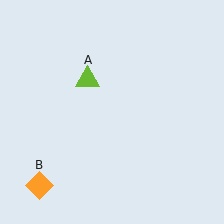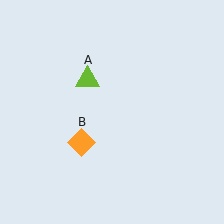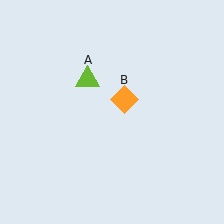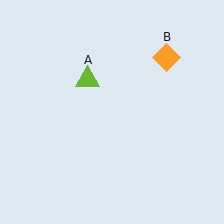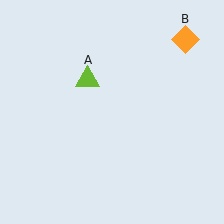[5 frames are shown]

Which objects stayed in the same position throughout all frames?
Lime triangle (object A) remained stationary.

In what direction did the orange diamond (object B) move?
The orange diamond (object B) moved up and to the right.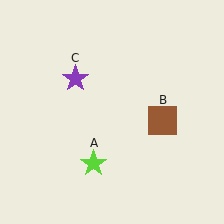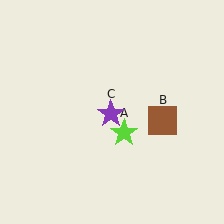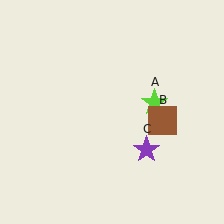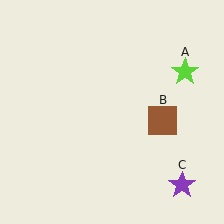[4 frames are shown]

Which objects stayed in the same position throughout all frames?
Brown square (object B) remained stationary.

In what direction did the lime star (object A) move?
The lime star (object A) moved up and to the right.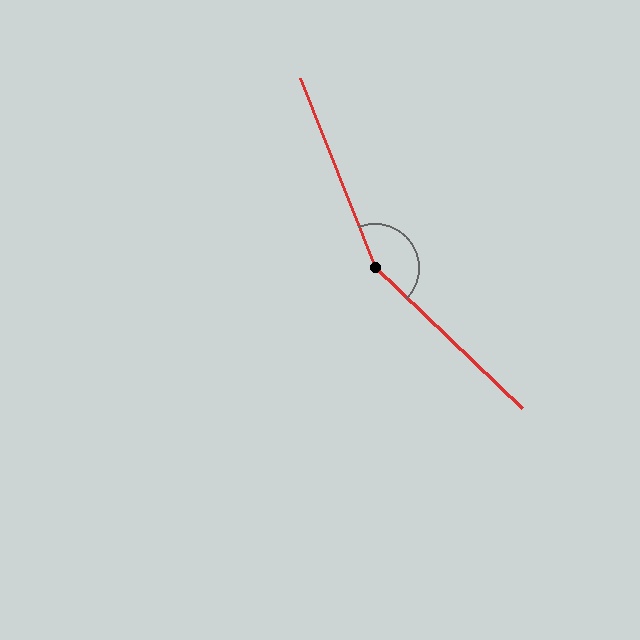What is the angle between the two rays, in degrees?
Approximately 155 degrees.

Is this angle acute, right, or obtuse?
It is obtuse.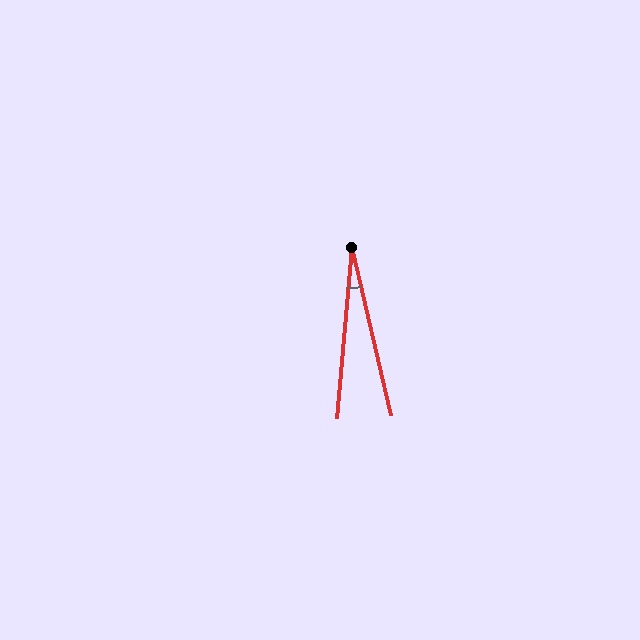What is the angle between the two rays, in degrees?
Approximately 18 degrees.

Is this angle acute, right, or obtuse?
It is acute.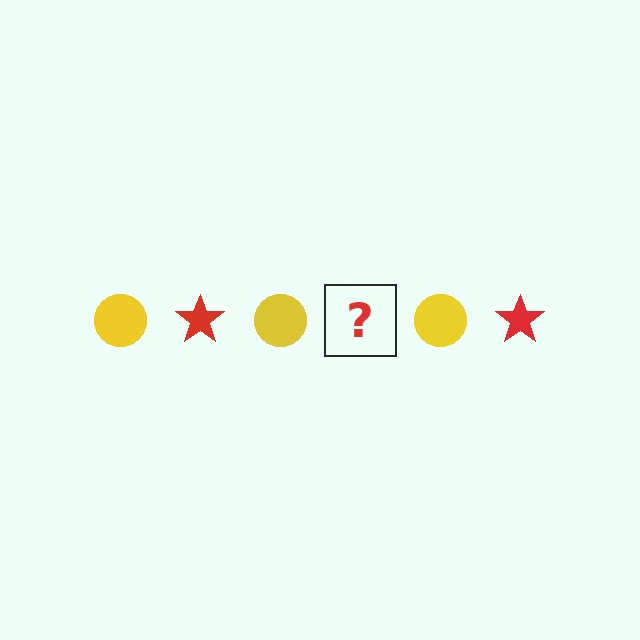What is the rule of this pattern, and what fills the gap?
The rule is that the pattern alternates between yellow circle and red star. The gap should be filled with a red star.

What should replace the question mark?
The question mark should be replaced with a red star.